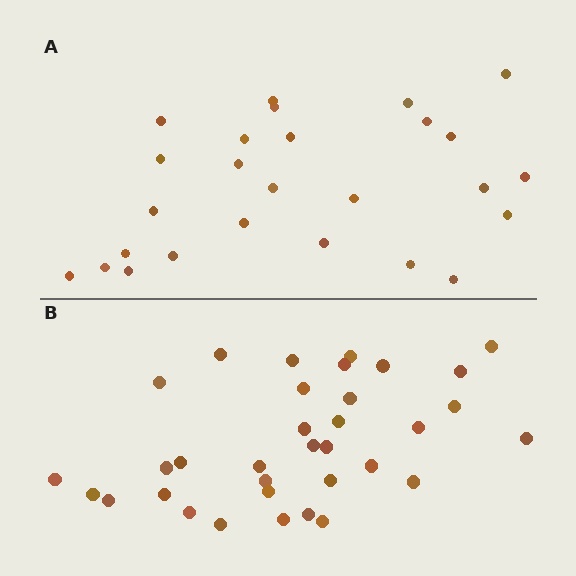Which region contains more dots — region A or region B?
Region B (the bottom region) has more dots.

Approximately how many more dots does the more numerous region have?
Region B has roughly 8 or so more dots than region A.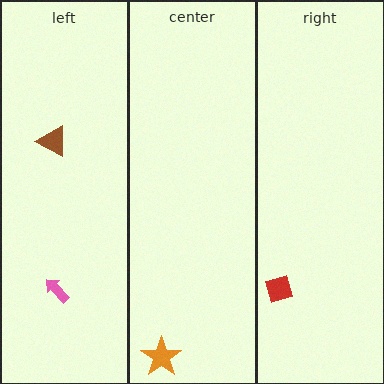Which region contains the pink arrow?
The left region.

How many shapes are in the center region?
1.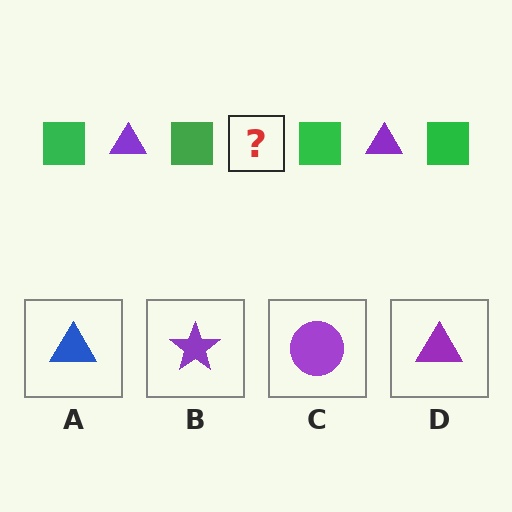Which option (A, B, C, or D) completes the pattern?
D.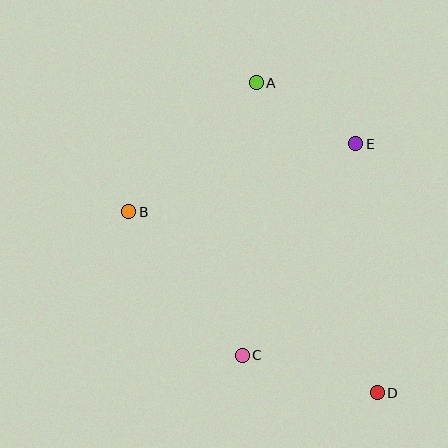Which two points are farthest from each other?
Points A and D are farthest from each other.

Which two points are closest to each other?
Points A and E are closest to each other.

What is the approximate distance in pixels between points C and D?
The distance between C and D is approximately 140 pixels.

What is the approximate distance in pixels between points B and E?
The distance between B and E is approximately 237 pixels.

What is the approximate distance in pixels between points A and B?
The distance between A and B is approximately 181 pixels.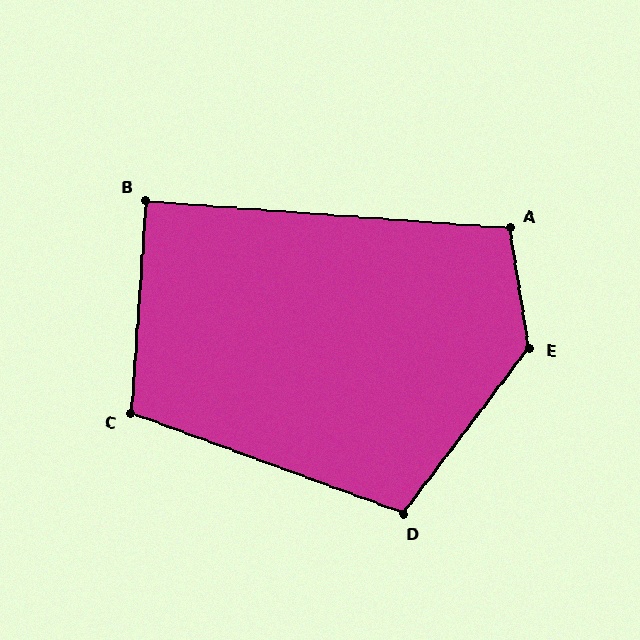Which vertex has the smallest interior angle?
B, at approximately 90 degrees.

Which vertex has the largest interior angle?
E, at approximately 134 degrees.